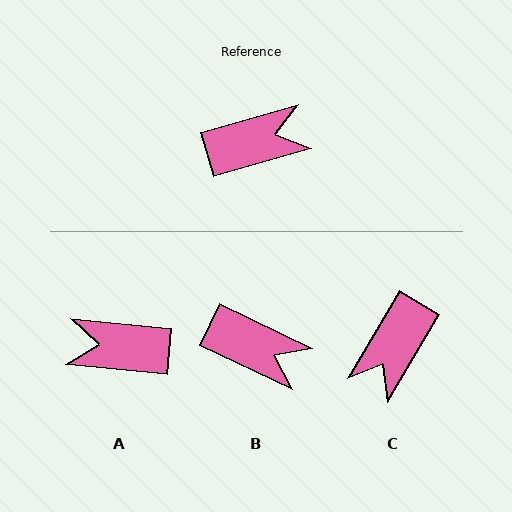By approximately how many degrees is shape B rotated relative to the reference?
Approximately 42 degrees clockwise.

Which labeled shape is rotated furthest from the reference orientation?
A, about 158 degrees away.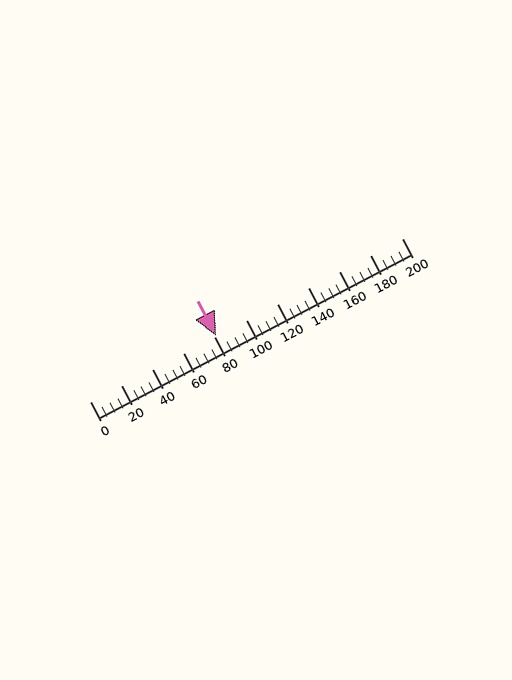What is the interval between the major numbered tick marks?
The major tick marks are spaced 20 units apart.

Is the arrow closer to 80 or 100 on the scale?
The arrow is closer to 80.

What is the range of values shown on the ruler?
The ruler shows values from 0 to 200.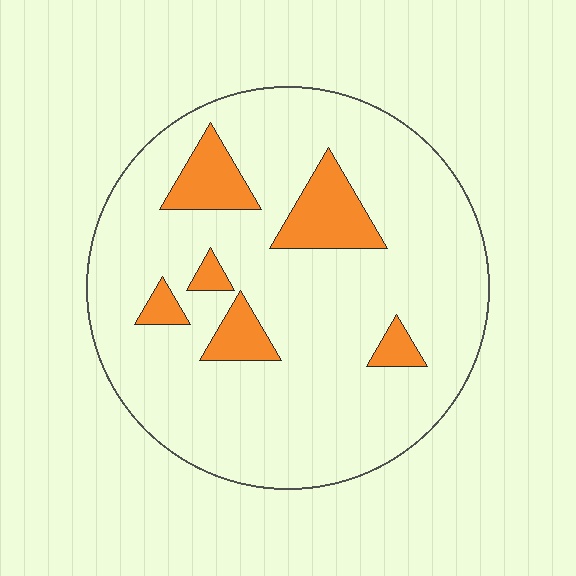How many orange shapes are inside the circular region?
6.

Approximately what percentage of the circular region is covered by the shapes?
Approximately 15%.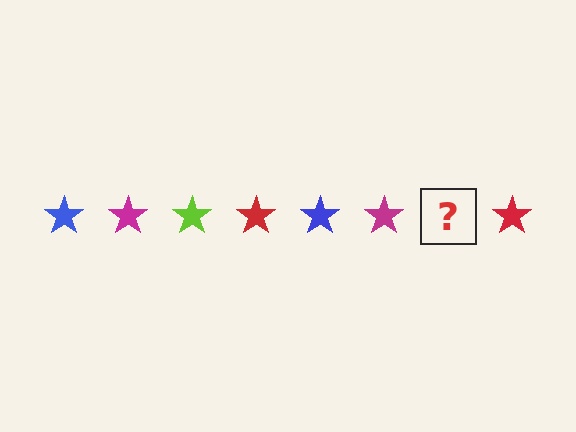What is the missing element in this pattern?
The missing element is a lime star.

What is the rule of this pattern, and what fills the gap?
The rule is that the pattern cycles through blue, magenta, lime, red stars. The gap should be filled with a lime star.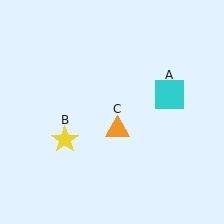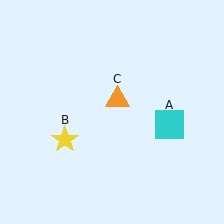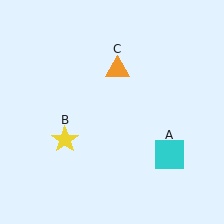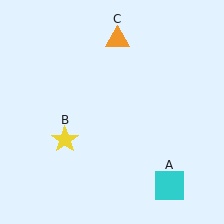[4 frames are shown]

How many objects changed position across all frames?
2 objects changed position: cyan square (object A), orange triangle (object C).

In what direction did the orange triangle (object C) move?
The orange triangle (object C) moved up.